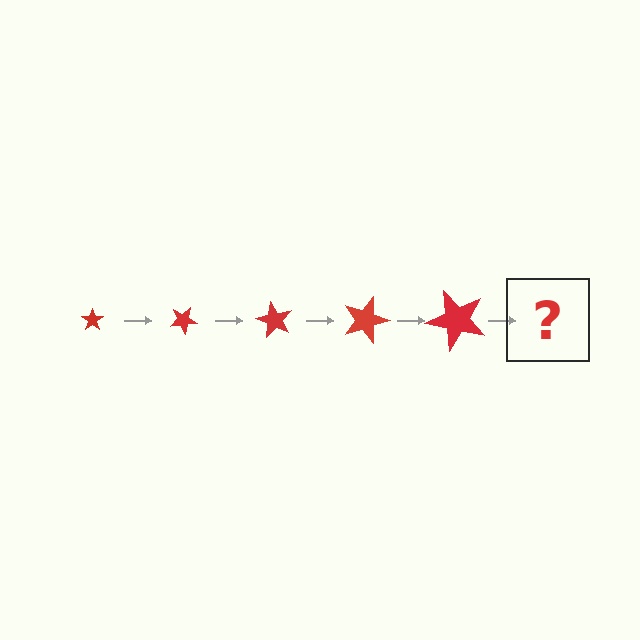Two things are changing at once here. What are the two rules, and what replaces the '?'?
The two rules are that the star grows larger each step and it rotates 30 degrees each step. The '?' should be a star, larger than the previous one and rotated 150 degrees from the start.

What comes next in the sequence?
The next element should be a star, larger than the previous one and rotated 150 degrees from the start.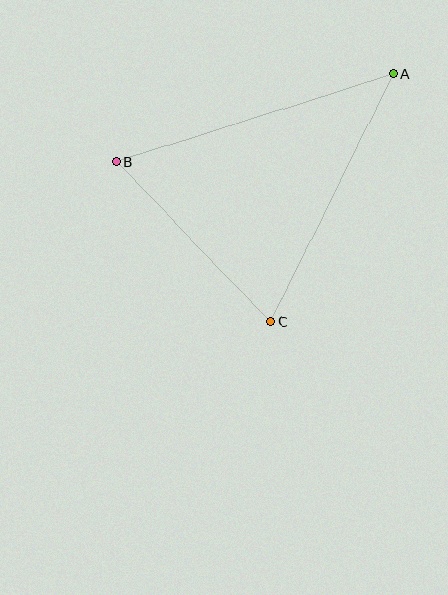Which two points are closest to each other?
Points B and C are closest to each other.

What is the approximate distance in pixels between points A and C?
The distance between A and C is approximately 277 pixels.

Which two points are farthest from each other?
Points A and B are farthest from each other.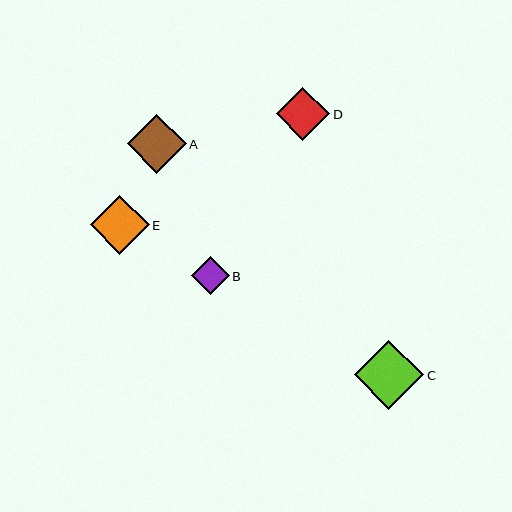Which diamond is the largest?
Diamond C is the largest with a size of approximately 69 pixels.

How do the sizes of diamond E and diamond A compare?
Diamond E and diamond A are approximately the same size.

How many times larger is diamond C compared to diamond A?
Diamond C is approximately 1.2 times the size of diamond A.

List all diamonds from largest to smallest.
From largest to smallest: C, E, A, D, B.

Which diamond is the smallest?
Diamond B is the smallest with a size of approximately 38 pixels.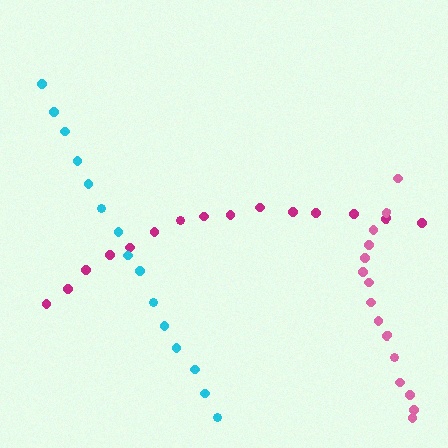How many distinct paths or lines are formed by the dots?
There are 3 distinct paths.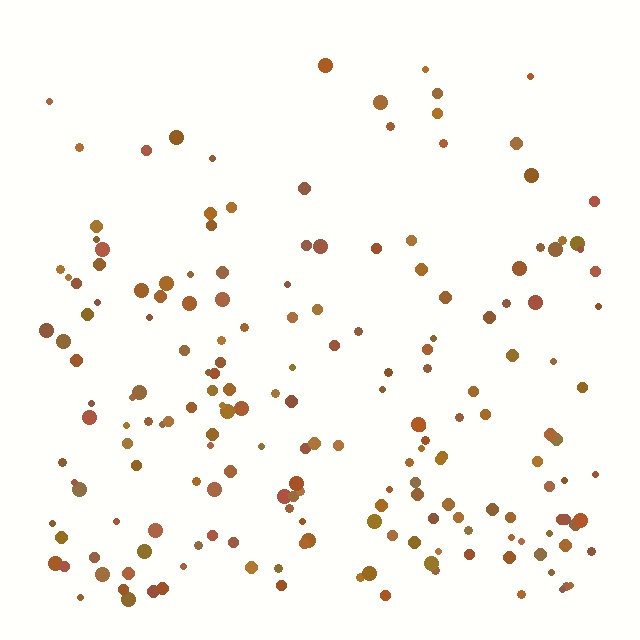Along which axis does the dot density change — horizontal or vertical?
Vertical.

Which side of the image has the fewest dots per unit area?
The top.